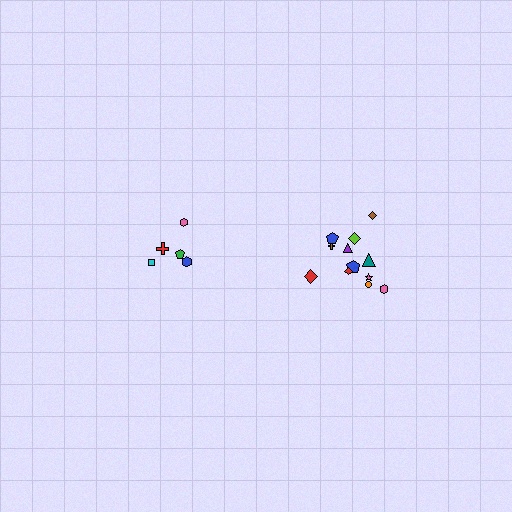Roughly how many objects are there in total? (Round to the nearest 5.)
Roughly 15 objects in total.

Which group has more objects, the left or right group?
The right group.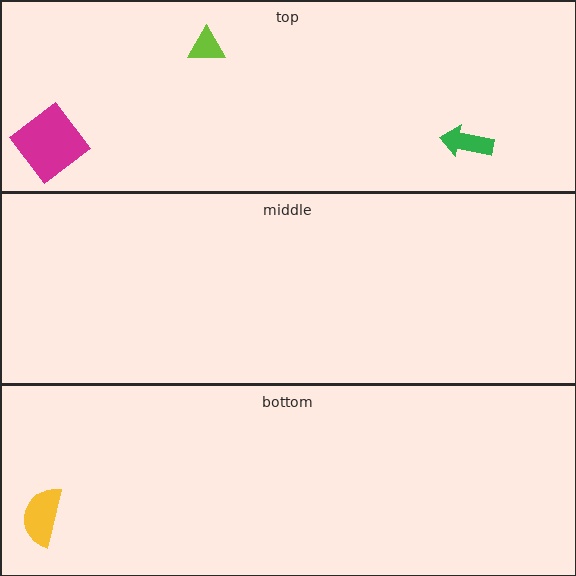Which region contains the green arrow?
The top region.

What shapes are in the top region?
The lime triangle, the magenta diamond, the green arrow.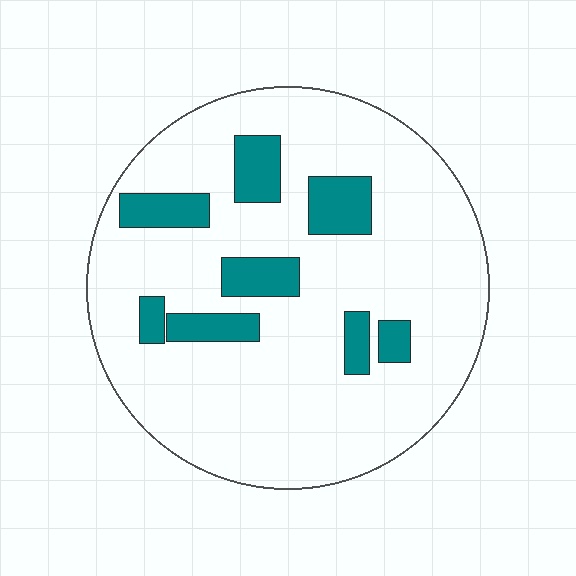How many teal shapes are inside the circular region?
8.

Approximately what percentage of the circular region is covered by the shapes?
Approximately 15%.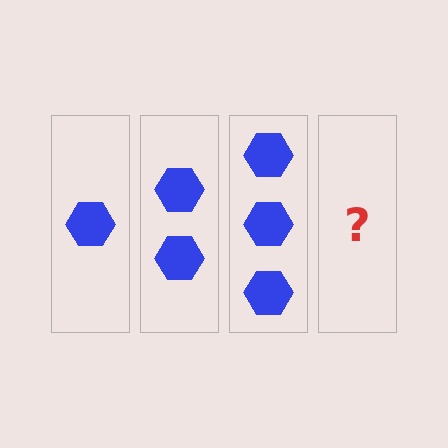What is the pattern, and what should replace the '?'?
The pattern is that each step adds one more hexagon. The '?' should be 4 hexagons.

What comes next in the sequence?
The next element should be 4 hexagons.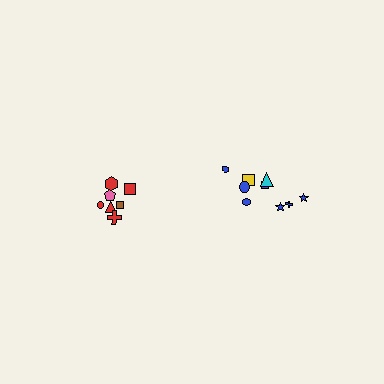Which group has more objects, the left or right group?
The right group.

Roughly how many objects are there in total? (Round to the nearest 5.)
Roughly 15 objects in total.